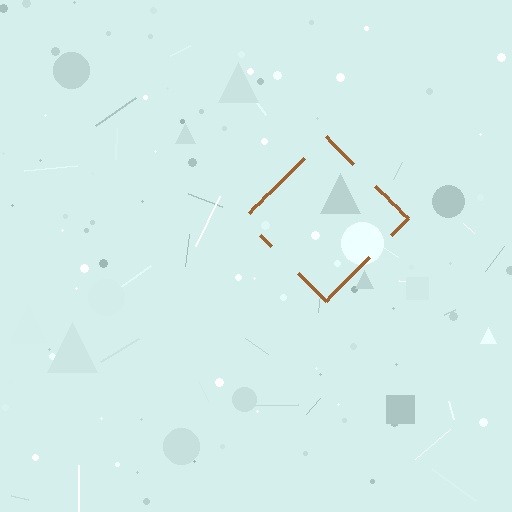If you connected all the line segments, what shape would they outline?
They would outline a diamond.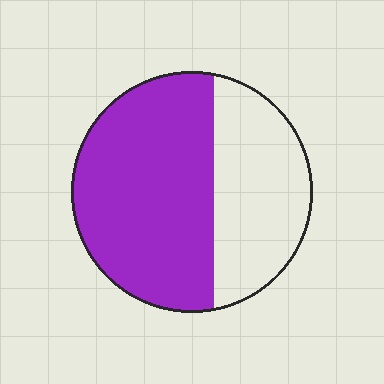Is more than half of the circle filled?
Yes.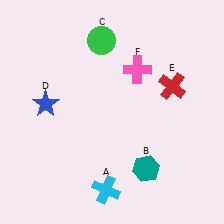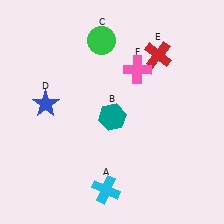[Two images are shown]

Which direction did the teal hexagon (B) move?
The teal hexagon (B) moved up.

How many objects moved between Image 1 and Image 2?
2 objects moved between the two images.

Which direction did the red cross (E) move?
The red cross (E) moved up.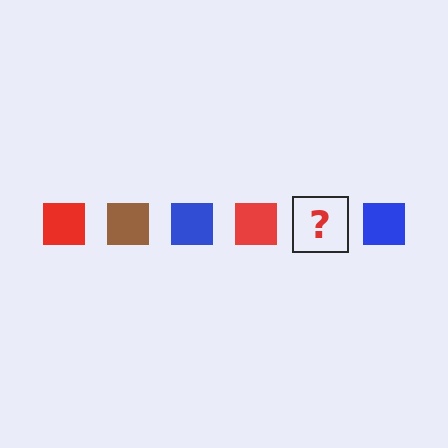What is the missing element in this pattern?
The missing element is a brown square.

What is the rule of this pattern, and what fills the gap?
The rule is that the pattern cycles through red, brown, blue squares. The gap should be filled with a brown square.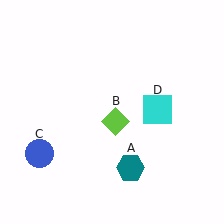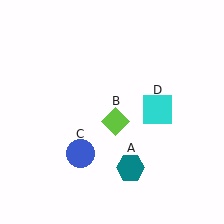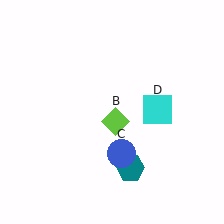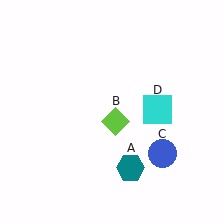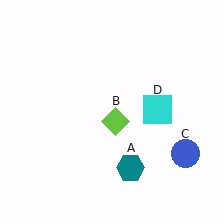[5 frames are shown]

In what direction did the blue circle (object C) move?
The blue circle (object C) moved right.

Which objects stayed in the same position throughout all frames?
Teal hexagon (object A) and lime diamond (object B) and cyan square (object D) remained stationary.